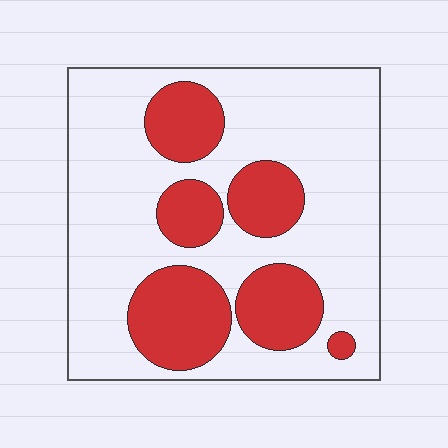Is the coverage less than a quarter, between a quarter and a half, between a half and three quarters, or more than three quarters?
Between a quarter and a half.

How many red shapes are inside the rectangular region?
6.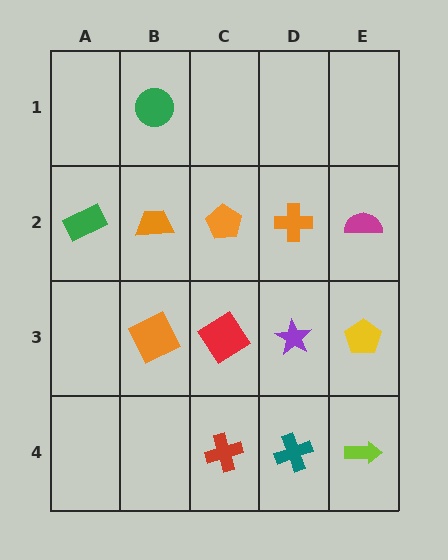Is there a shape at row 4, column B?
No, that cell is empty.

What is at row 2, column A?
A green rectangle.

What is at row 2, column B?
An orange trapezoid.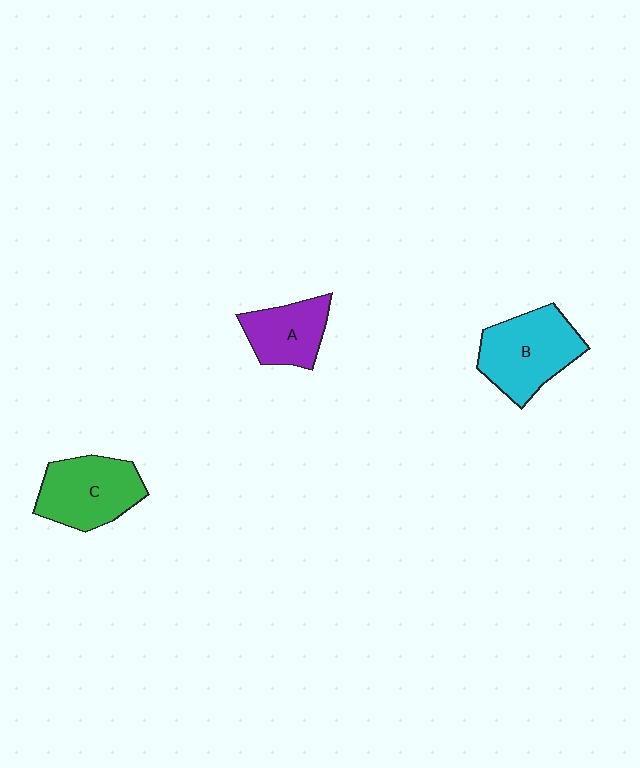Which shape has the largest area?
Shape B (cyan).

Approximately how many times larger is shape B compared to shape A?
Approximately 1.5 times.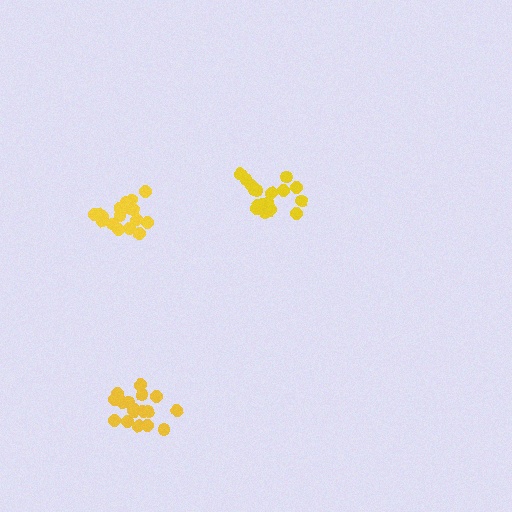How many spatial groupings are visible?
There are 3 spatial groupings.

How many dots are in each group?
Group 1: 17 dots, Group 2: 17 dots, Group 3: 17 dots (51 total).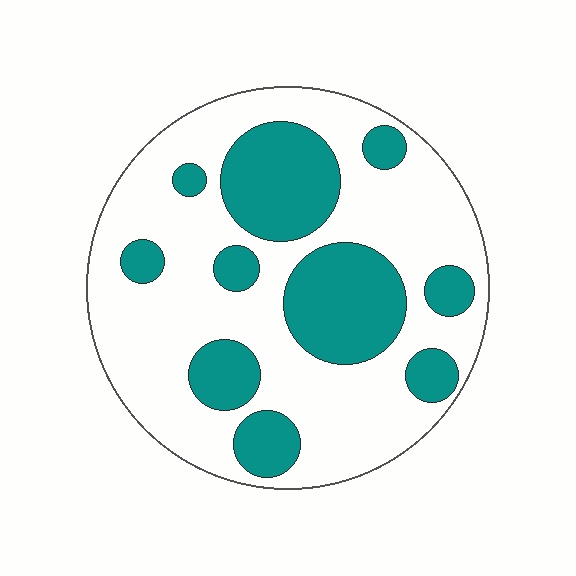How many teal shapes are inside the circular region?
10.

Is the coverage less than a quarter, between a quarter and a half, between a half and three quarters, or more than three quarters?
Between a quarter and a half.